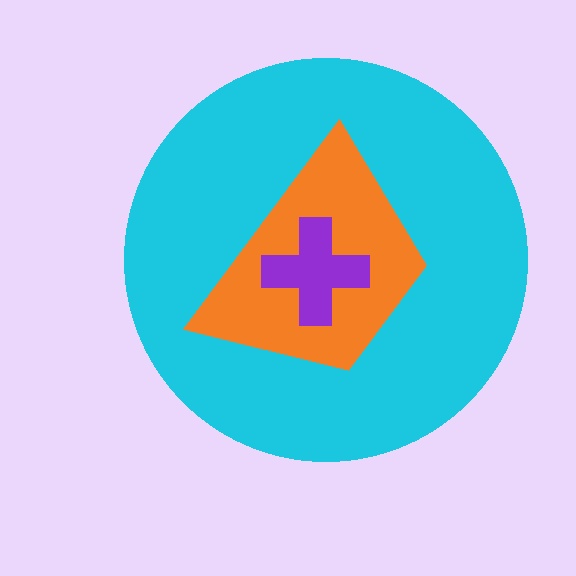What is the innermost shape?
The purple cross.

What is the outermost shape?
The cyan circle.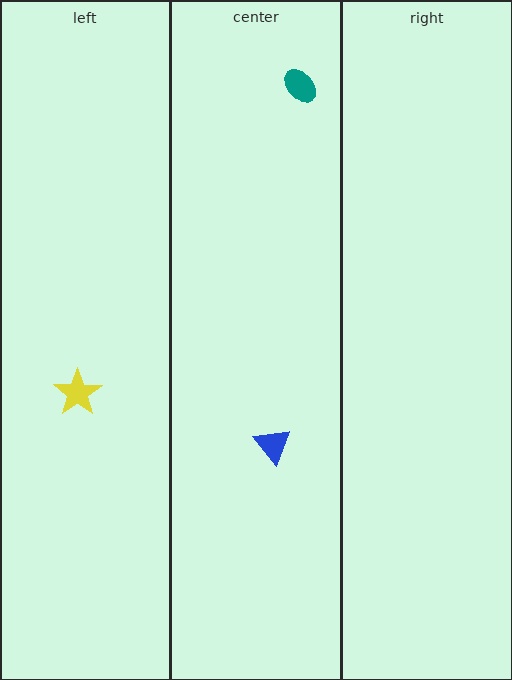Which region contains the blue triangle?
The center region.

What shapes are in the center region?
The blue triangle, the teal ellipse.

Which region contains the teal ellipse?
The center region.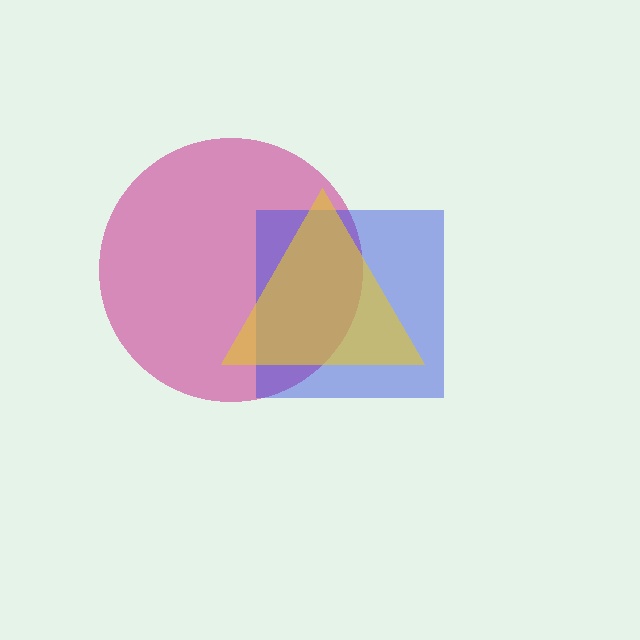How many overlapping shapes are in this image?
There are 3 overlapping shapes in the image.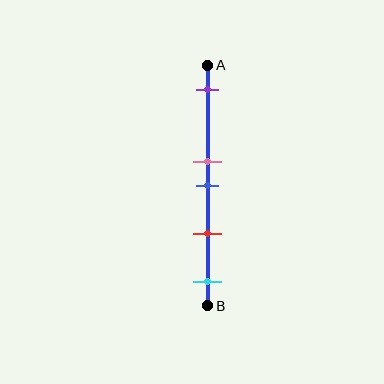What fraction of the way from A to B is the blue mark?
The blue mark is approximately 50% (0.5) of the way from A to B.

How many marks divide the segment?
There are 5 marks dividing the segment.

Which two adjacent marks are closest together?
The pink and blue marks are the closest adjacent pair.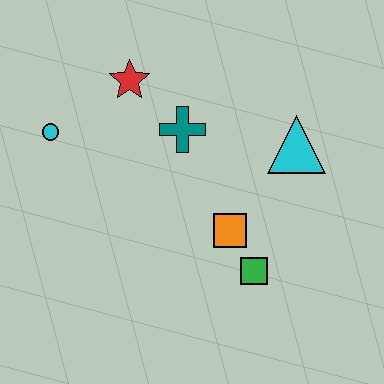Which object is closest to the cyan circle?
The red star is closest to the cyan circle.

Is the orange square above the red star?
No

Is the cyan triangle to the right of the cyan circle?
Yes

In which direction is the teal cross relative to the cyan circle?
The teal cross is to the right of the cyan circle.